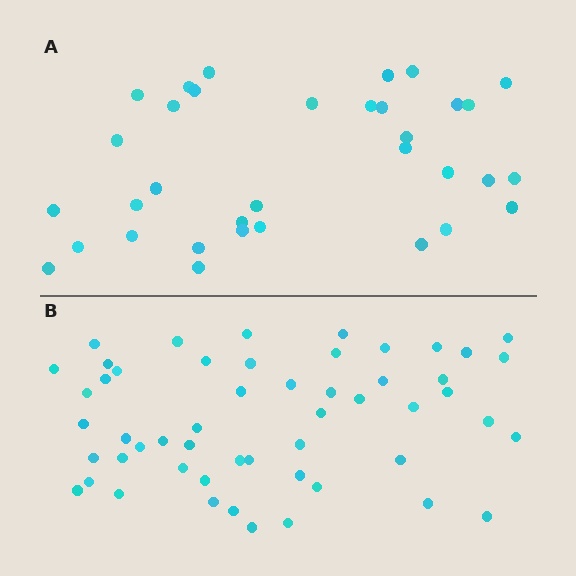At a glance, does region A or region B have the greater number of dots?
Region B (the bottom region) has more dots.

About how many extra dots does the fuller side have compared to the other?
Region B has approximately 20 more dots than region A.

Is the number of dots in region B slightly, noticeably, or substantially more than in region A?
Region B has substantially more. The ratio is roughly 1.6 to 1.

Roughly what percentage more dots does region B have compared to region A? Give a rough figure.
About 55% more.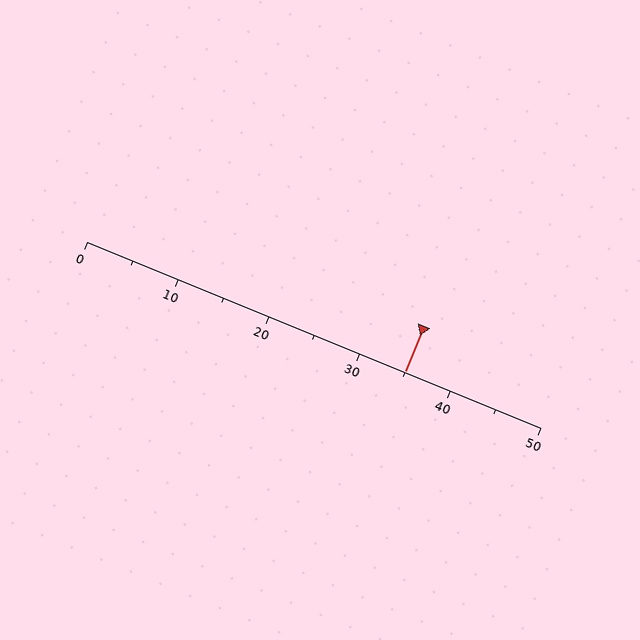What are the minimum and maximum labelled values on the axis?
The axis runs from 0 to 50.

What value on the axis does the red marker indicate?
The marker indicates approximately 35.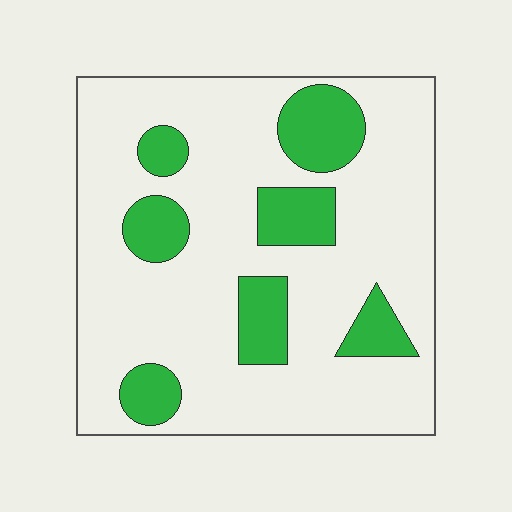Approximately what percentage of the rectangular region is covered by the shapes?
Approximately 20%.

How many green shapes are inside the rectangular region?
7.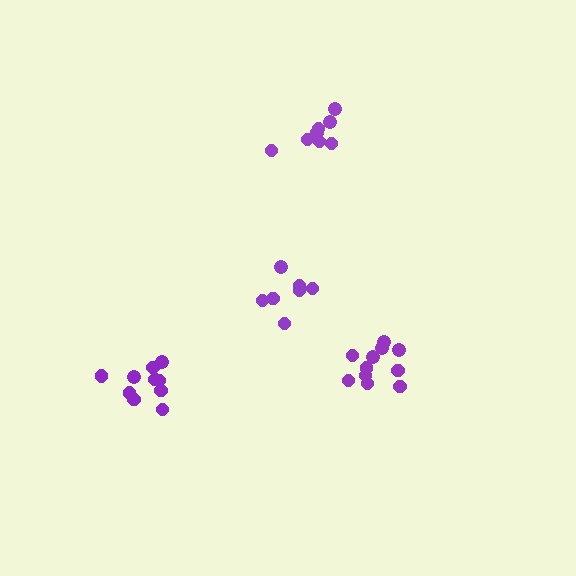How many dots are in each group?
Group 1: 11 dots, Group 2: 7 dots, Group 3: 10 dots, Group 4: 8 dots (36 total).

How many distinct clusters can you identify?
There are 4 distinct clusters.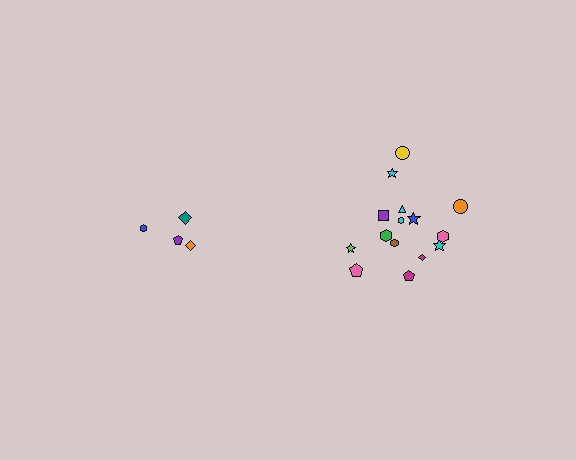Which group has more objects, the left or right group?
The right group.